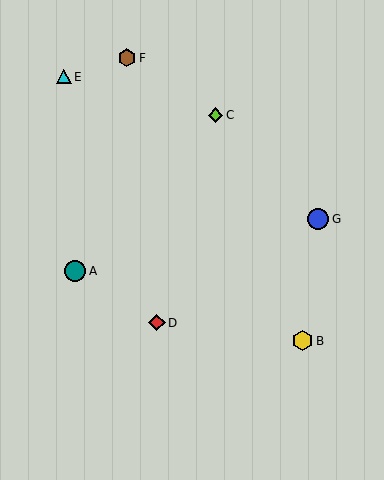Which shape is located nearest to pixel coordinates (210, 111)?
The lime diamond (labeled C) at (215, 115) is nearest to that location.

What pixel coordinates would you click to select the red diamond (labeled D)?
Click at (157, 323) to select the red diamond D.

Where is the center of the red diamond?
The center of the red diamond is at (157, 323).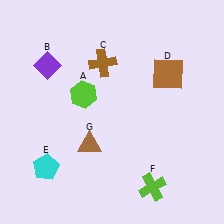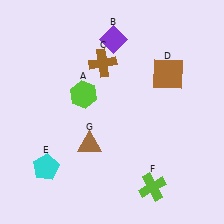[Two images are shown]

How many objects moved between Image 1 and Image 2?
1 object moved between the two images.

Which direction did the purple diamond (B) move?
The purple diamond (B) moved right.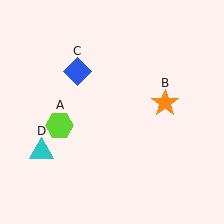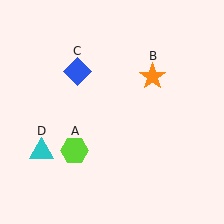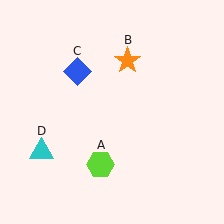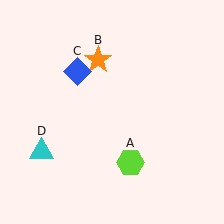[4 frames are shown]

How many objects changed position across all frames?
2 objects changed position: lime hexagon (object A), orange star (object B).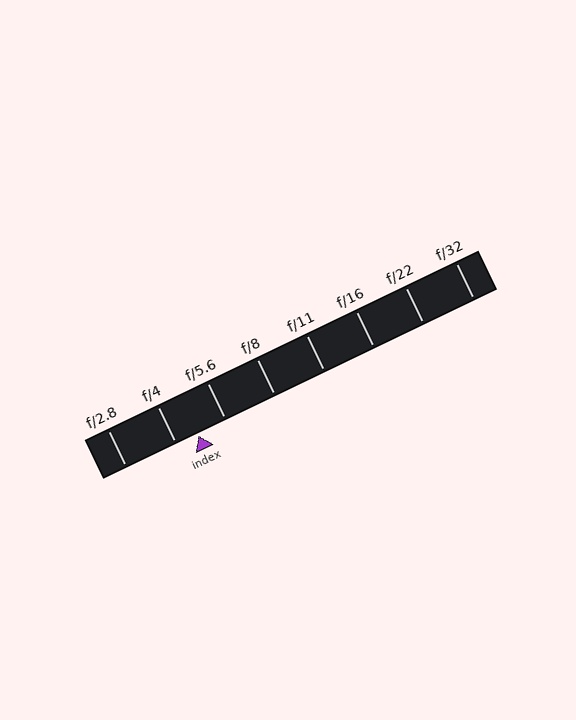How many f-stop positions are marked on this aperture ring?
There are 8 f-stop positions marked.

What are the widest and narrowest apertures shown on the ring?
The widest aperture shown is f/2.8 and the narrowest is f/32.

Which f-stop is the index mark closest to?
The index mark is closest to f/4.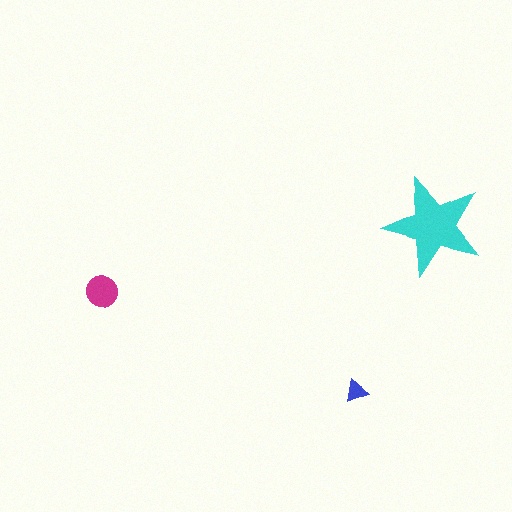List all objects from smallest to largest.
The blue triangle, the magenta circle, the cyan star.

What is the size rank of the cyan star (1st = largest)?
1st.